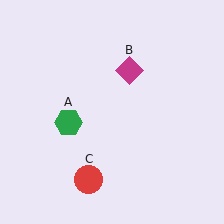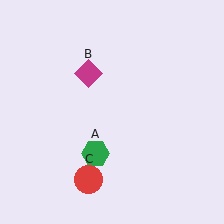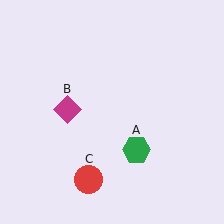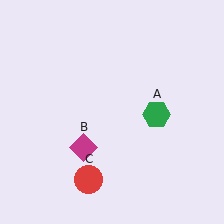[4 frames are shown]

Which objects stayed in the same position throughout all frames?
Red circle (object C) remained stationary.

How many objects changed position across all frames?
2 objects changed position: green hexagon (object A), magenta diamond (object B).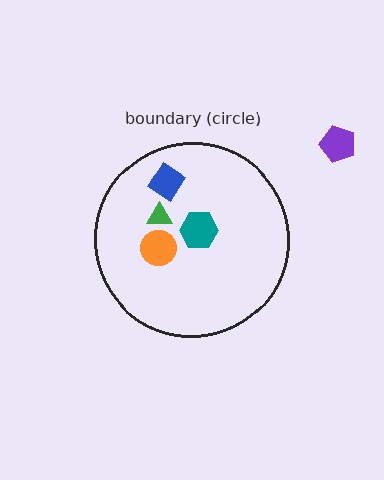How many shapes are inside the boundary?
4 inside, 1 outside.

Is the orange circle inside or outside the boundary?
Inside.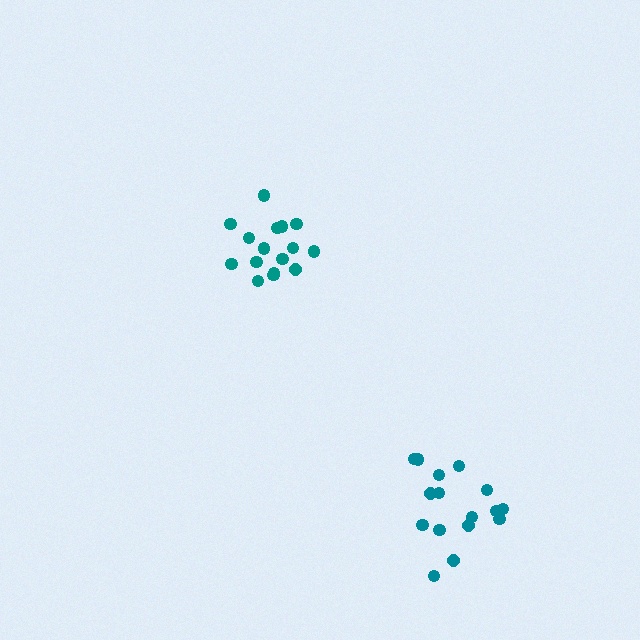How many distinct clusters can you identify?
There are 2 distinct clusters.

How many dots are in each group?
Group 1: 16 dots, Group 2: 16 dots (32 total).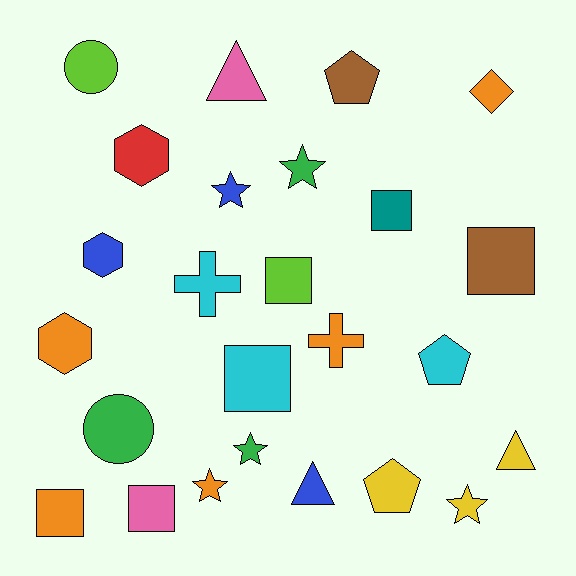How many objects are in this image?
There are 25 objects.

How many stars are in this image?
There are 5 stars.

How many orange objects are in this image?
There are 5 orange objects.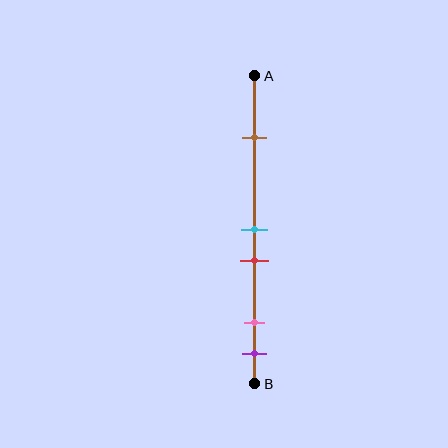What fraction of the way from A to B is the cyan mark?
The cyan mark is approximately 50% (0.5) of the way from A to B.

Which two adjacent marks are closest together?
The cyan and red marks are the closest adjacent pair.